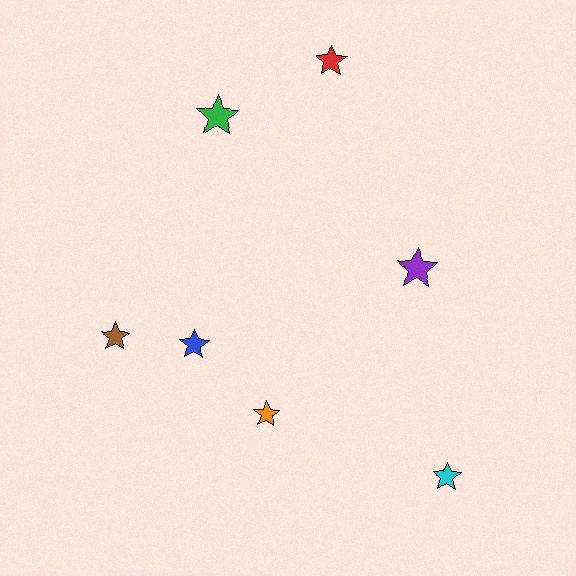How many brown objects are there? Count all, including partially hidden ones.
There is 1 brown object.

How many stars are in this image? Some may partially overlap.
There are 7 stars.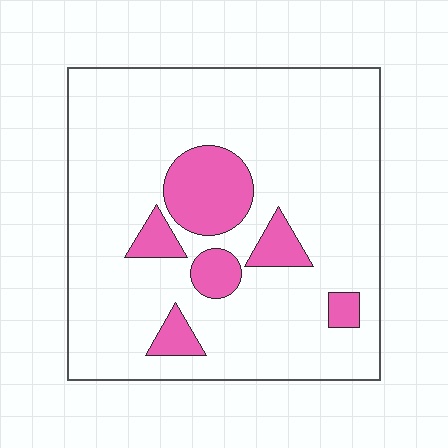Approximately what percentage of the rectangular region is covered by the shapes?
Approximately 15%.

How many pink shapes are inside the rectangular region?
6.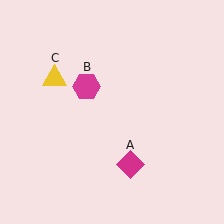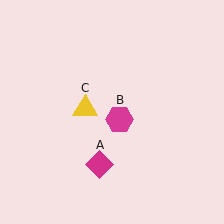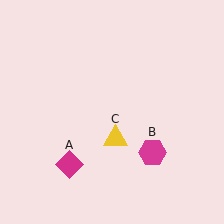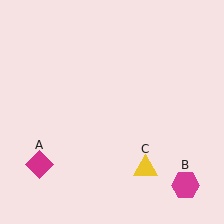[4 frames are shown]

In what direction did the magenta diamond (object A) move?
The magenta diamond (object A) moved left.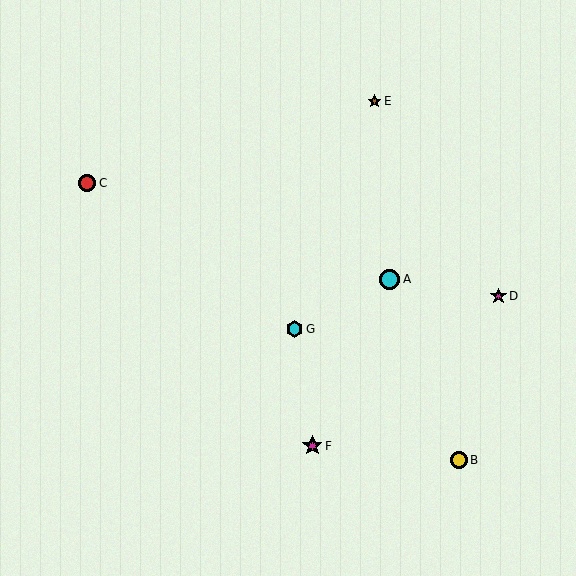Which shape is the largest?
The magenta star (labeled F) is the largest.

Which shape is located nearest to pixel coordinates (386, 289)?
The cyan circle (labeled A) at (389, 279) is nearest to that location.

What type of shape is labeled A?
Shape A is a cyan circle.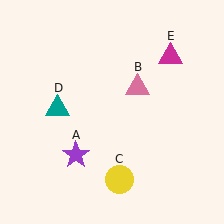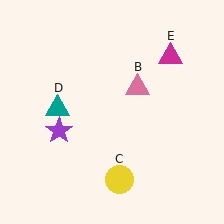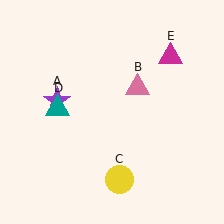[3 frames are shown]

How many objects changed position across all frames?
1 object changed position: purple star (object A).